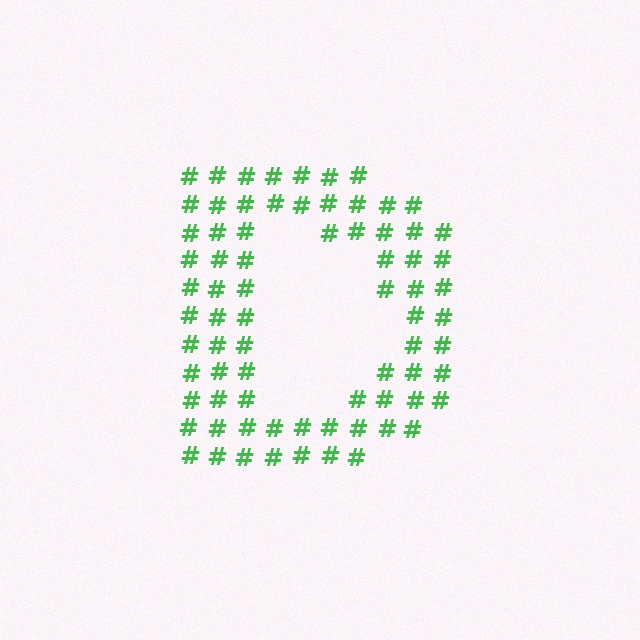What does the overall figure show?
The overall figure shows the letter D.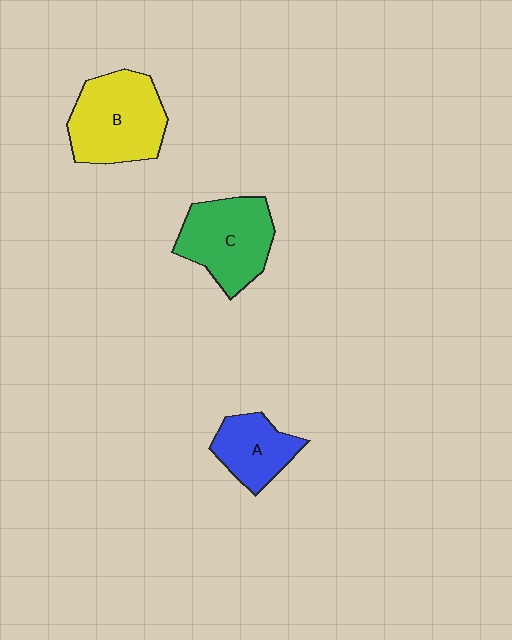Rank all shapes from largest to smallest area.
From largest to smallest: B (yellow), C (green), A (blue).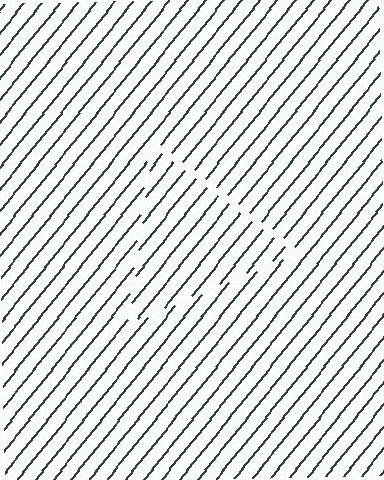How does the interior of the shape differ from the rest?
The interior of the shape contains the same grating, shifted by half a period — the contour is defined by the phase discontinuity where line-ends from the inner and outer gratings abut.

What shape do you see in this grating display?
An illusory triangle. The interior of the shape contains the same grating, shifted by half a period — the contour is defined by the phase discontinuity where line-ends from the inner and outer gratings abut.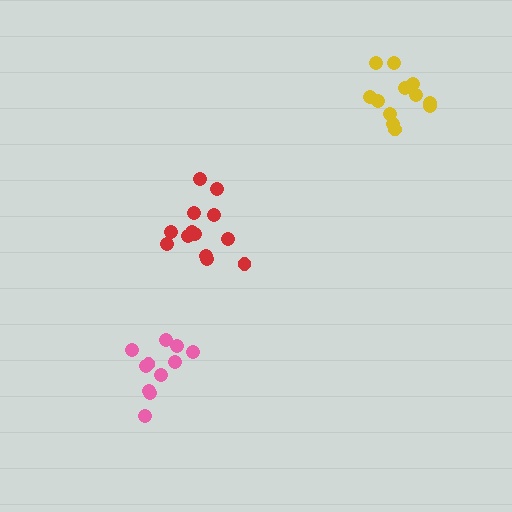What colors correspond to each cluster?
The clusters are colored: yellow, red, pink.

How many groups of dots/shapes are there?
There are 3 groups.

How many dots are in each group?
Group 1: 12 dots, Group 2: 13 dots, Group 3: 11 dots (36 total).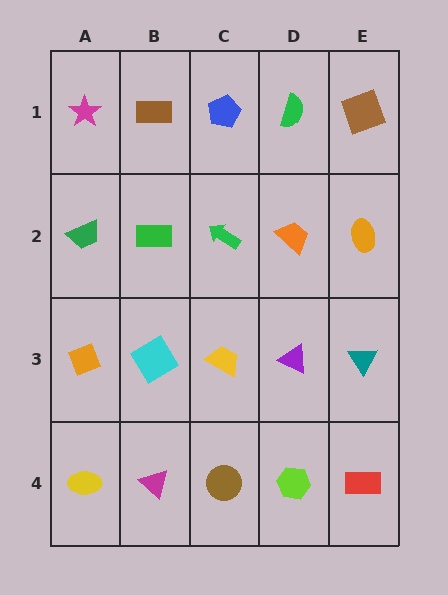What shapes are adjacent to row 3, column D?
An orange trapezoid (row 2, column D), a lime hexagon (row 4, column D), a yellow trapezoid (row 3, column C), a teal triangle (row 3, column E).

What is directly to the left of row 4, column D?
A brown circle.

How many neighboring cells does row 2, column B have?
4.